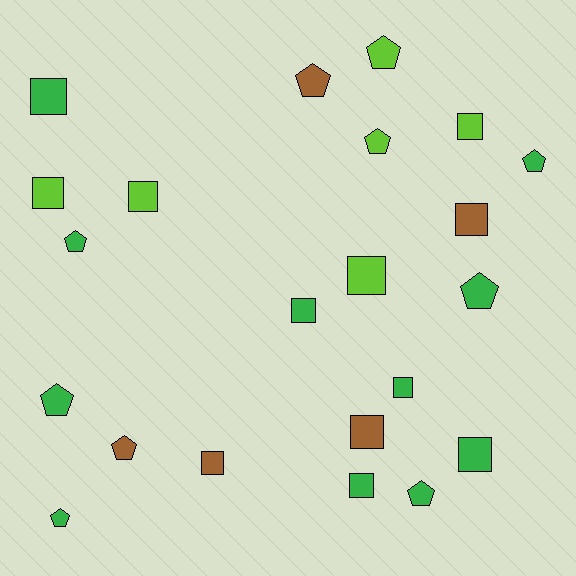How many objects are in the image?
There are 22 objects.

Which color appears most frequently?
Green, with 11 objects.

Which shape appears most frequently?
Square, with 12 objects.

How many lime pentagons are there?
There are 2 lime pentagons.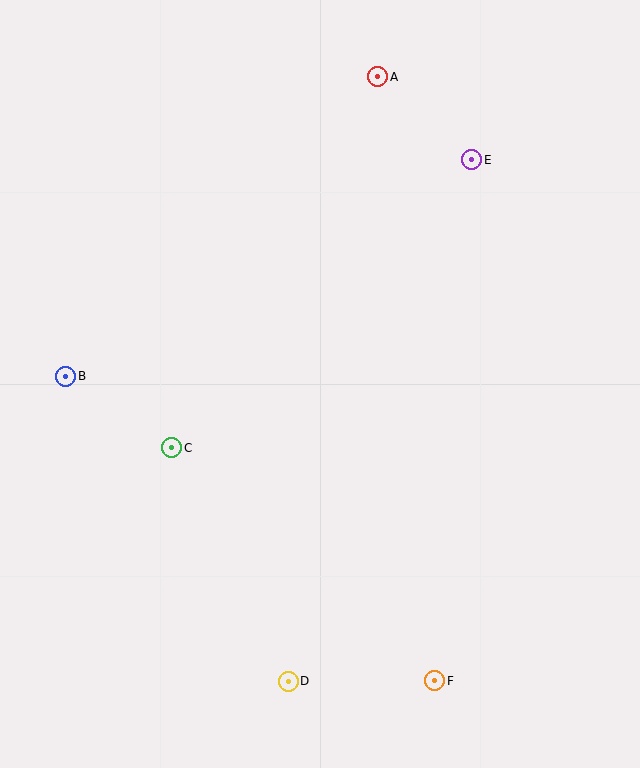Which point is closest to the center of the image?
Point C at (172, 448) is closest to the center.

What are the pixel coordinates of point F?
Point F is at (435, 681).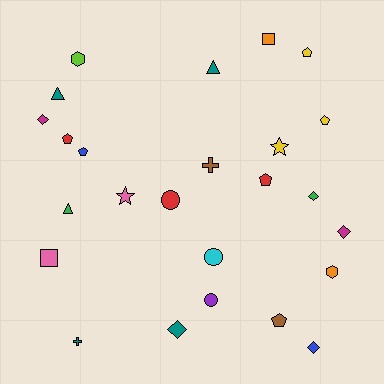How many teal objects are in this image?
There are 4 teal objects.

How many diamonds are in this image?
There are 5 diamonds.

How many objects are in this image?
There are 25 objects.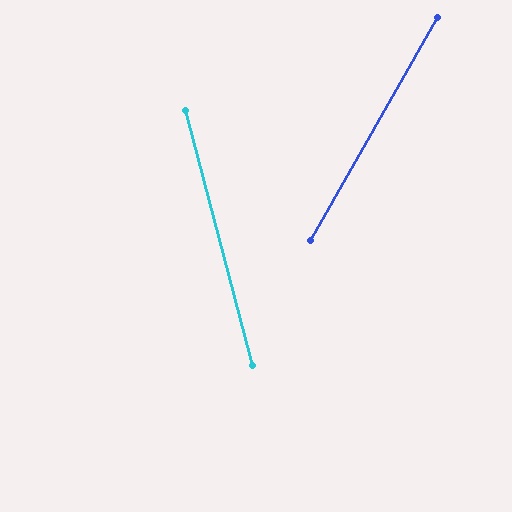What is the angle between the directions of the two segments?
Approximately 44 degrees.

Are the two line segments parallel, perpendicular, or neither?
Neither parallel nor perpendicular — they differ by about 44°.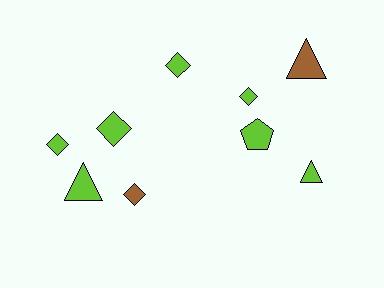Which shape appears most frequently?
Diamond, with 5 objects.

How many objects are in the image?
There are 9 objects.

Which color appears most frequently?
Lime, with 7 objects.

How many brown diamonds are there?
There is 1 brown diamond.